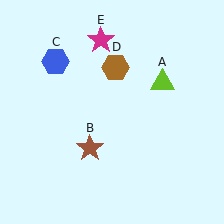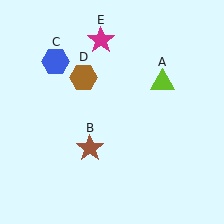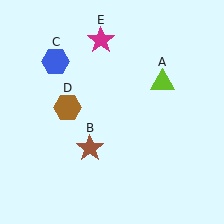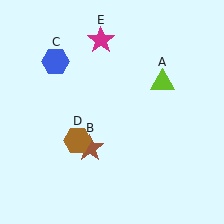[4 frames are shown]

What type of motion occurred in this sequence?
The brown hexagon (object D) rotated counterclockwise around the center of the scene.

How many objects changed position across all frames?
1 object changed position: brown hexagon (object D).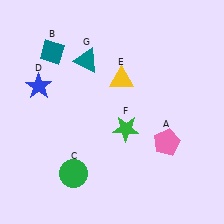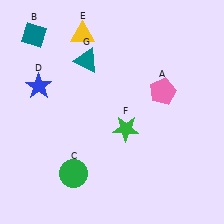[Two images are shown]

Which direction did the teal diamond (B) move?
The teal diamond (B) moved left.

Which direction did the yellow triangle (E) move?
The yellow triangle (E) moved up.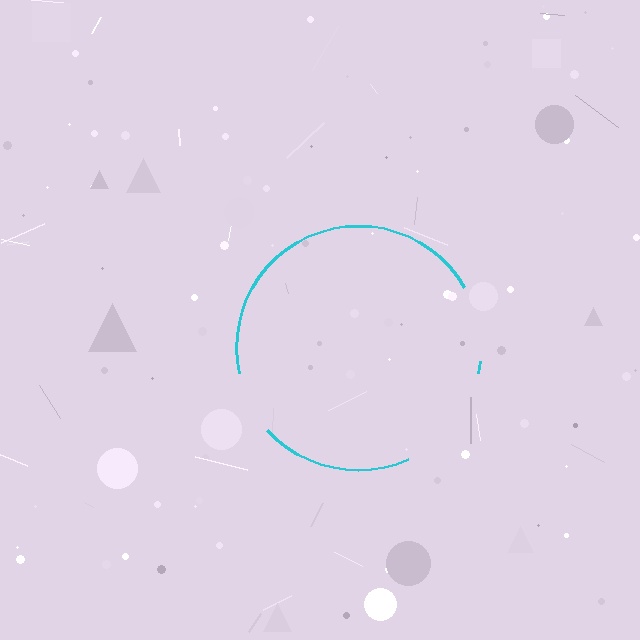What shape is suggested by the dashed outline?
The dashed outline suggests a circle.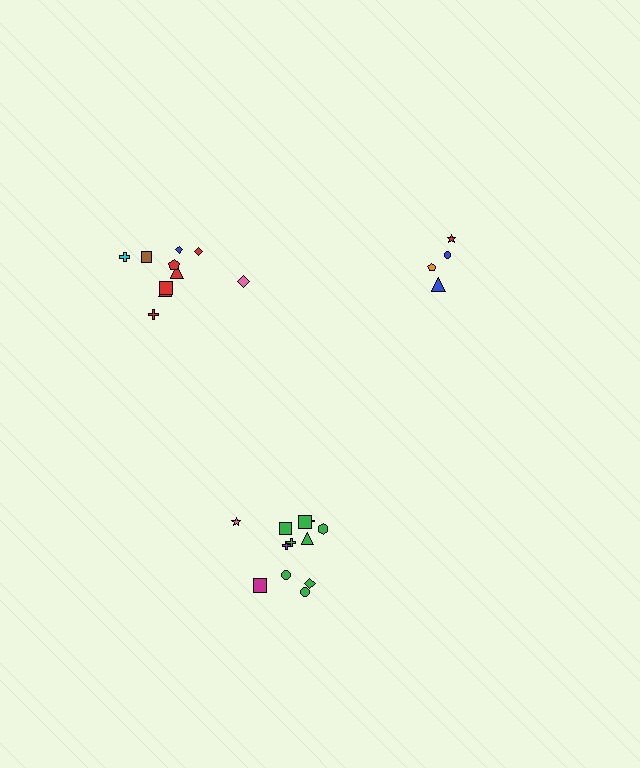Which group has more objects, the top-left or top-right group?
The top-left group.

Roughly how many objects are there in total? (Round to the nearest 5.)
Roughly 25 objects in total.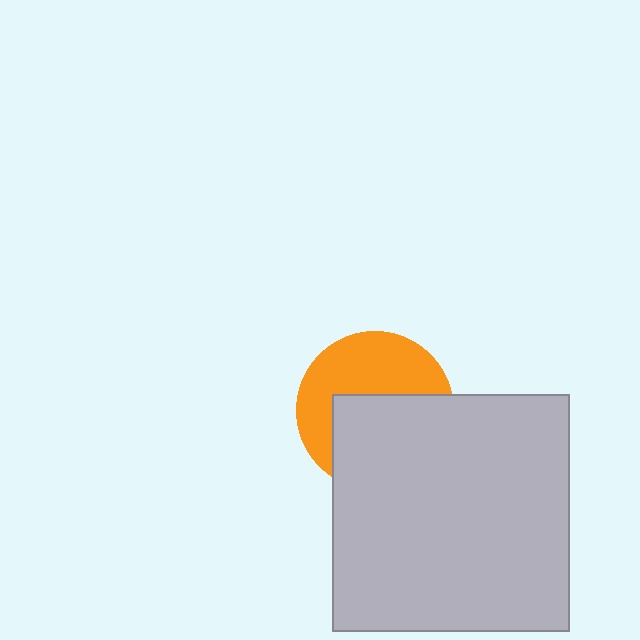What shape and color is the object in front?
The object in front is a light gray square.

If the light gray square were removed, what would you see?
You would see the complete orange circle.